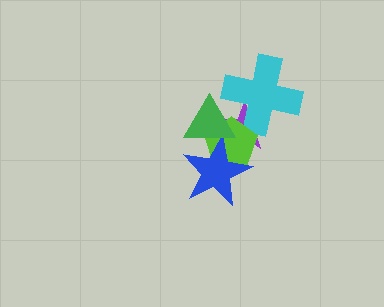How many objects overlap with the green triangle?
4 objects overlap with the green triangle.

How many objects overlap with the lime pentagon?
4 objects overlap with the lime pentagon.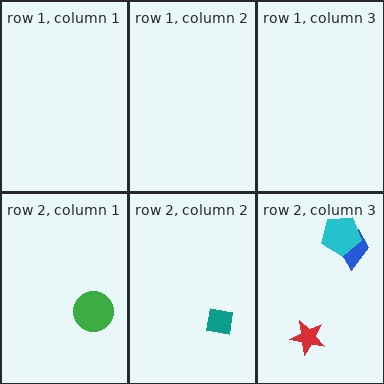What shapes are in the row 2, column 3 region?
The blue trapezoid, the red star, the cyan pentagon.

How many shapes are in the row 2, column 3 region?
3.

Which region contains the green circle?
The row 2, column 1 region.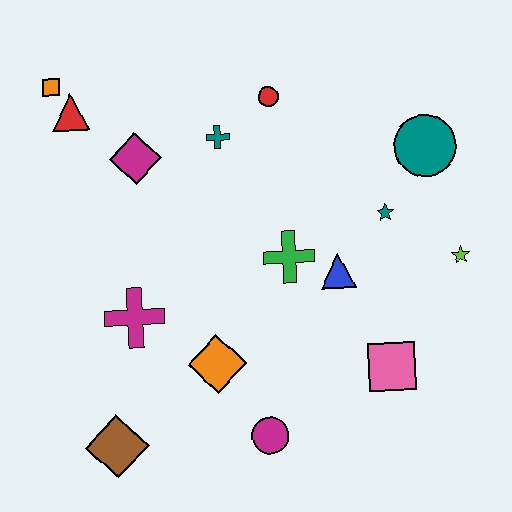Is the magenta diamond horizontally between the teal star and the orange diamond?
No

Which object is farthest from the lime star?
The orange square is farthest from the lime star.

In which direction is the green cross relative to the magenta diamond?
The green cross is to the right of the magenta diamond.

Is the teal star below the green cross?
No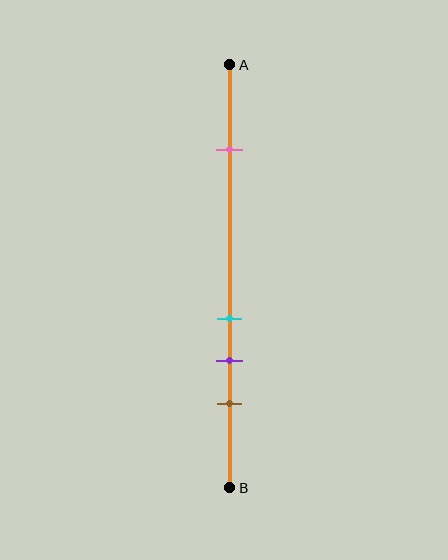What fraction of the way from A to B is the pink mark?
The pink mark is approximately 20% (0.2) of the way from A to B.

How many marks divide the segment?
There are 4 marks dividing the segment.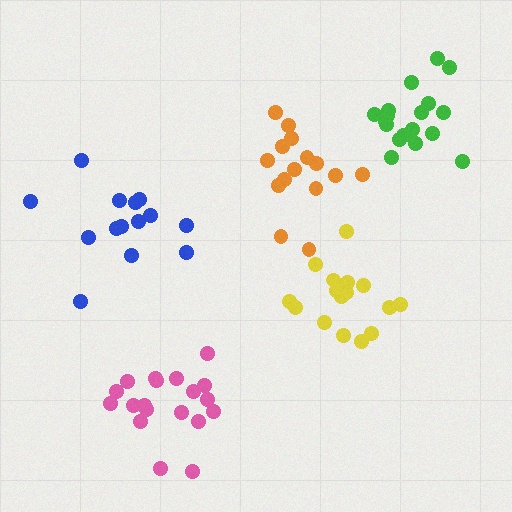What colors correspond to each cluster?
The clusters are colored: orange, pink, green, yellow, blue.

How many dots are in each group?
Group 1: 15 dots, Group 2: 19 dots, Group 3: 18 dots, Group 4: 16 dots, Group 5: 14 dots (82 total).